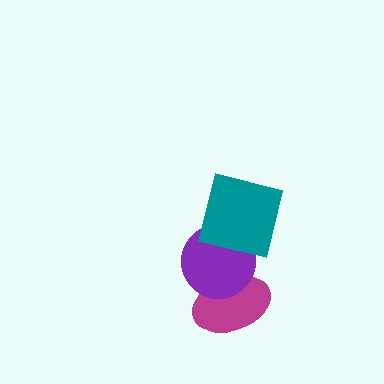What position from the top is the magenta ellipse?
The magenta ellipse is 3rd from the top.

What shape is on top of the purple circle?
The teal square is on top of the purple circle.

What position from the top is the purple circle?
The purple circle is 2nd from the top.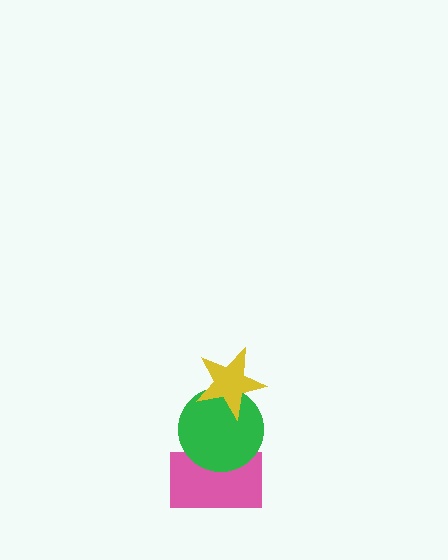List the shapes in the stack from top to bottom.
From top to bottom: the yellow star, the green circle, the pink rectangle.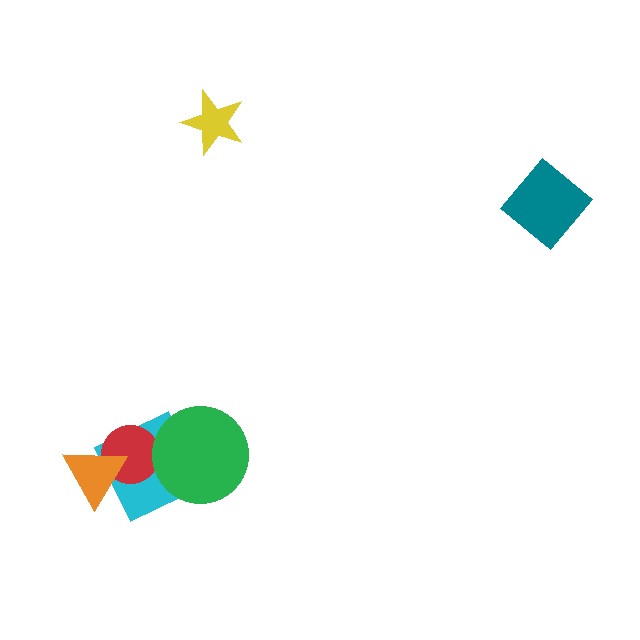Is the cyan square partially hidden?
Yes, it is partially covered by another shape.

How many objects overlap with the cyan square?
3 objects overlap with the cyan square.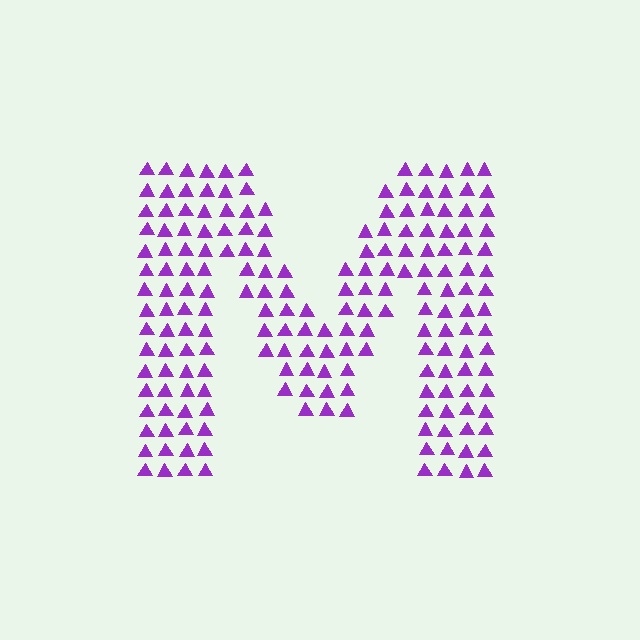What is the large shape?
The large shape is the letter M.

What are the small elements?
The small elements are triangles.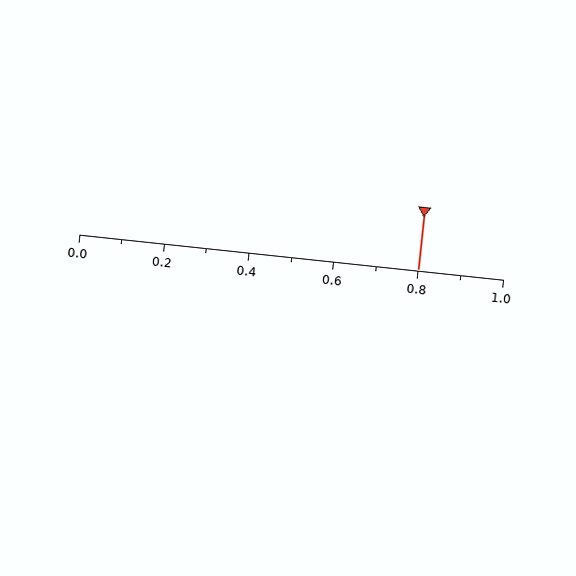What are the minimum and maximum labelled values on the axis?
The axis runs from 0.0 to 1.0.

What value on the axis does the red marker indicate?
The marker indicates approximately 0.8.